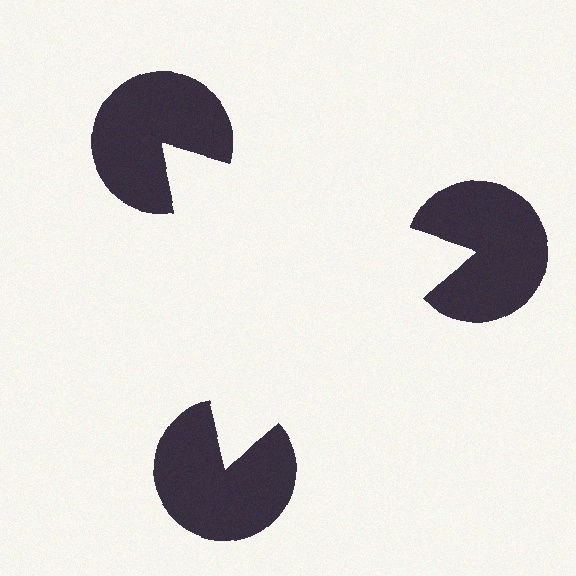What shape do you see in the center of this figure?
An illusory triangle — its edges are inferred from the aligned wedge cuts in the pac-man discs, not physically drawn.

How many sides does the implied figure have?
3 sides.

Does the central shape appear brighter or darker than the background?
It typically appears slightly brighter than the background, even though no actual brightness change is drawn.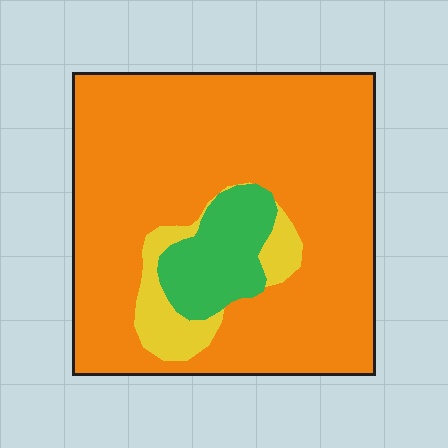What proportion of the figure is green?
Green covers around 10% of the figure.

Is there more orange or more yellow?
Orange.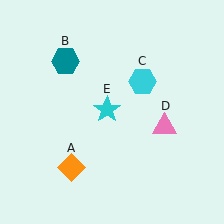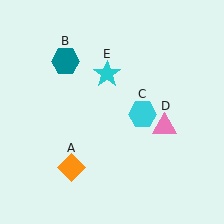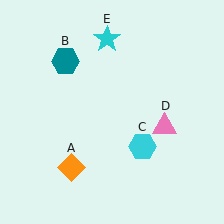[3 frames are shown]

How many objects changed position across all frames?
2 objects changed position: cyan hexagon (object C), cyan star (object E).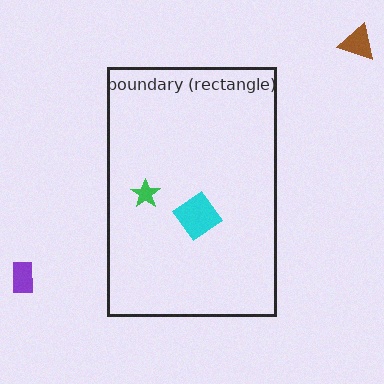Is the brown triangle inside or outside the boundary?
Outside.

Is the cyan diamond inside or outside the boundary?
Inside.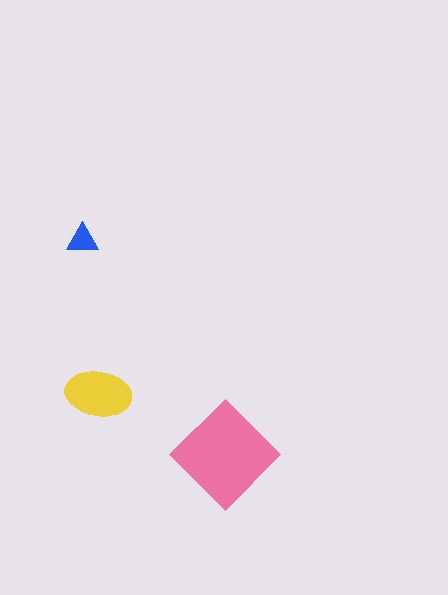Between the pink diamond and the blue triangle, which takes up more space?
The pink diamond.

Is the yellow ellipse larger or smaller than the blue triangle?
Larger.